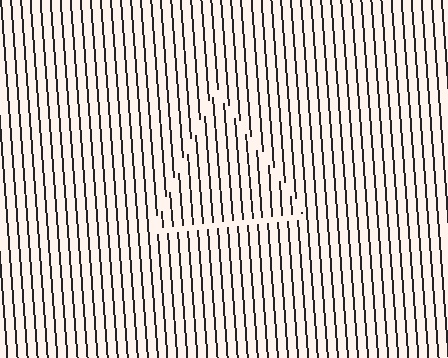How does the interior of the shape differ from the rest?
The interior of the shape contains the same grating, shifted by half a period — the contour is defined by the phase discontinuity where line-ends from the inner and outer gratings abut.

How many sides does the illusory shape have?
3 sides — the line-ends trace a triangle.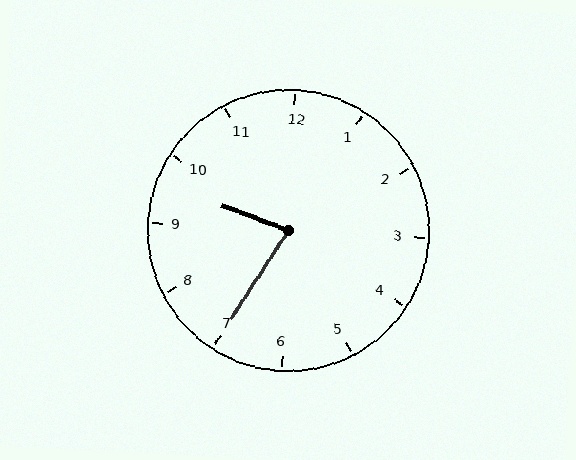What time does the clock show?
9:35.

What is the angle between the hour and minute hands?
Approximately 78 degrees.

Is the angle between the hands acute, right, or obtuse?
It is acute.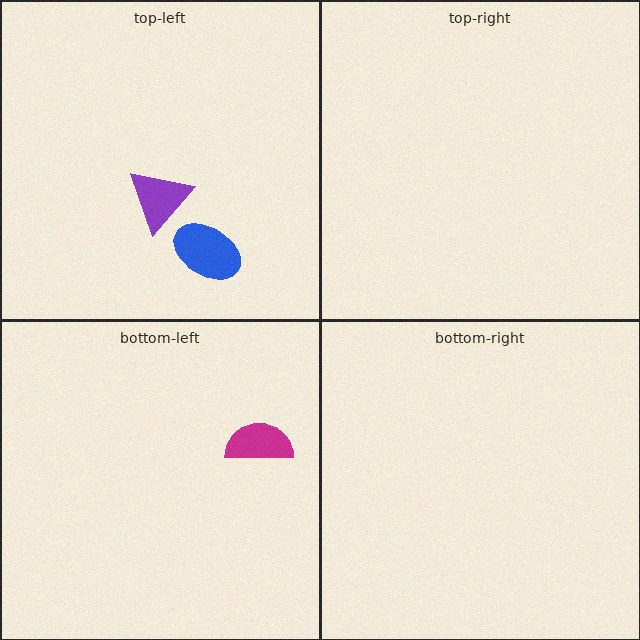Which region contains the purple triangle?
The top-left region.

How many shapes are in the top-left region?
2.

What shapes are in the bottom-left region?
The magenta semicircle.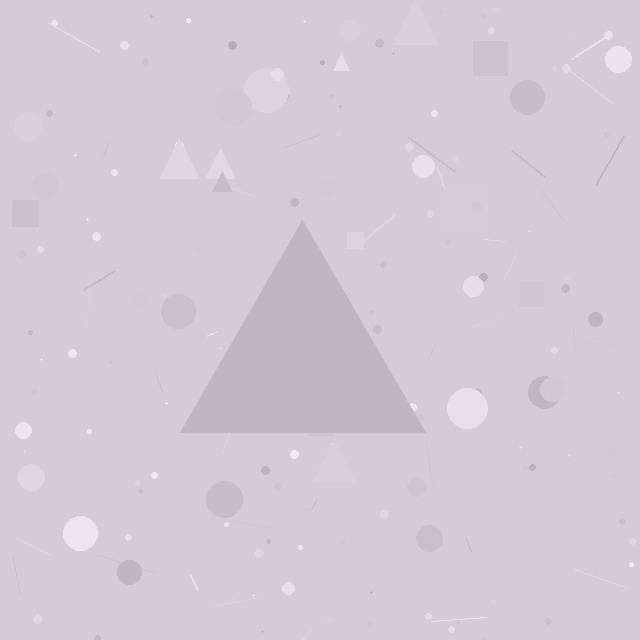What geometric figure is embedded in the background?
A triangle is embedded in the background.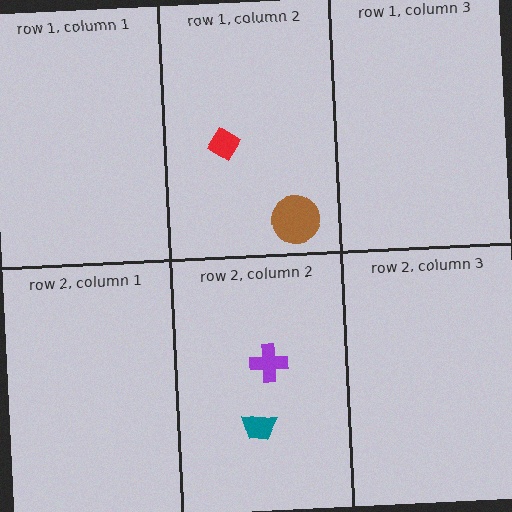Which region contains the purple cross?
The row 2, column 2 region.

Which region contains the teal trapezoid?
The row 2, column 2 region.